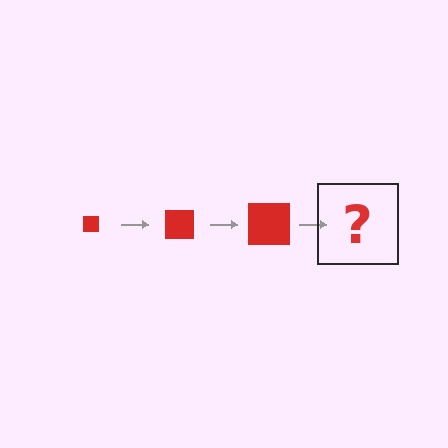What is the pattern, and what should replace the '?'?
The pattern is that the square gets progressively larger each step. The '?' should be a red square, larger than the previous one.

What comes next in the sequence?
The next element should be a red square, larger than the previous one.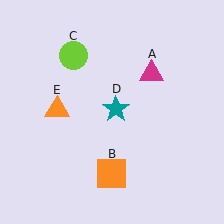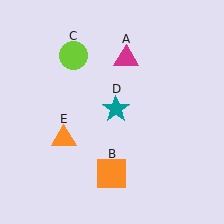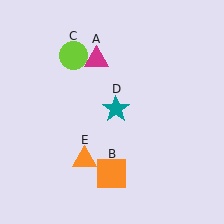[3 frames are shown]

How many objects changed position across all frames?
2 objects changed position: magenta triangle (object A), orange triangle (object E).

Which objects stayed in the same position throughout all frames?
Orange square (object B) and lime circle (object C) and teal star (object D) remained stationary.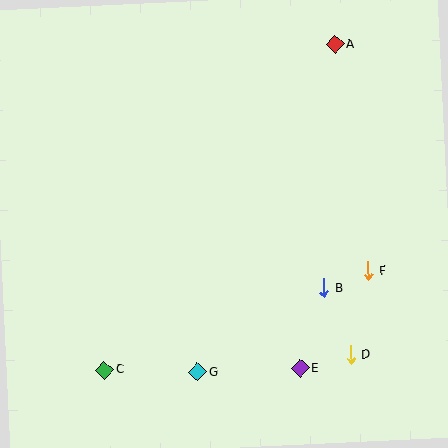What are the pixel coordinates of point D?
Point D is at (351, 355).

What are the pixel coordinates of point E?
Point E is at (300, 368).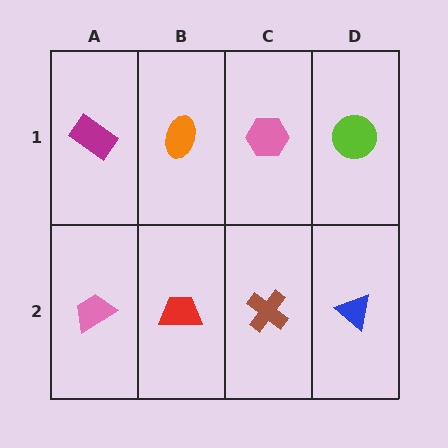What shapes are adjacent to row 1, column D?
A blue triangle (row 2, column D), a pink hexagon (row 1, column C).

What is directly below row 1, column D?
A blue triangle.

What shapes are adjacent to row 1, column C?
A brown cross (row 2, column C), an orange ellipse (row 1, column B), a lime circle (row 1, column D).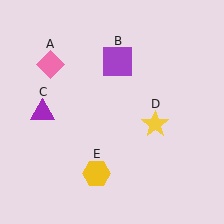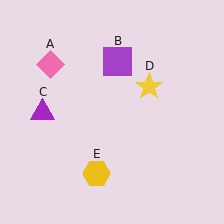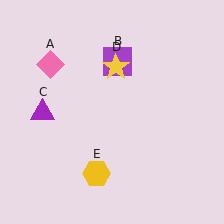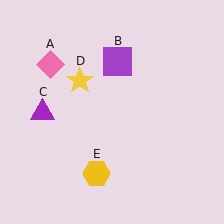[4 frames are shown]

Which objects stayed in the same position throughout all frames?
Pink diamond (object A) and purple square (object B) and purple triangle (object C) and yellow hexagon (object E) remained stationary.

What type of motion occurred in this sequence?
The yellow star (object D) rotated counterclockwise around the center of the scene.